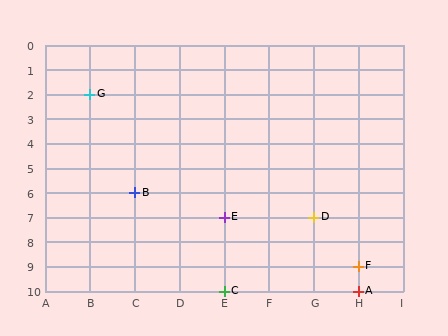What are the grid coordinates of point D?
Point D is at grid coordinates (G, 7).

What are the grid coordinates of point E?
Point E is at grid coordinates (E, 7).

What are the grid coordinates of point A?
Point A is at grid coordinates (H, 10).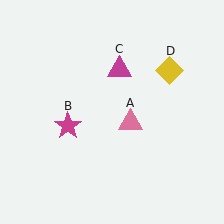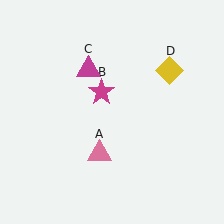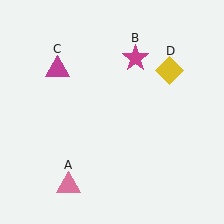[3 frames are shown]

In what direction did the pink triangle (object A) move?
The pink triangle (object A) moved down and to the left.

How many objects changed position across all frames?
3 objects changed position: pink triangle (object A), magenta star (object B), magenta triangle (object C).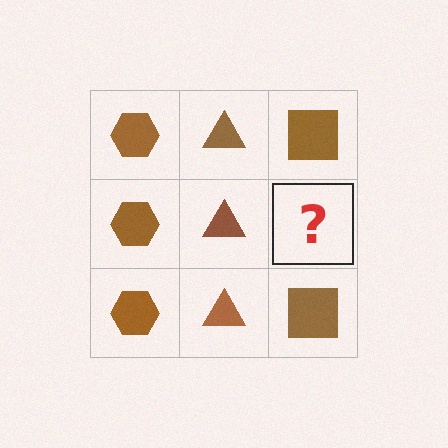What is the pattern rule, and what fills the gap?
The rule is that each column has a consistent shape. The gap should be filled with a brown square.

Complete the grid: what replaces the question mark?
The question mark should be replaced with a brown square.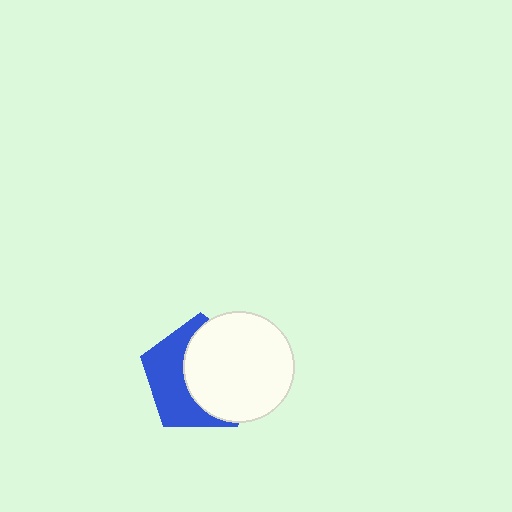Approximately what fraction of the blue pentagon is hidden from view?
Roughly 56% of the blue pentagon is hidden behind the white circle.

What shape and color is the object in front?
The object in front is a white circle.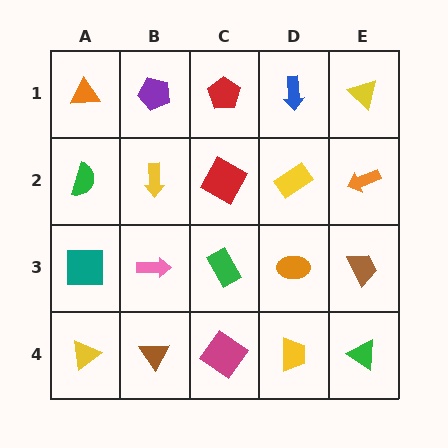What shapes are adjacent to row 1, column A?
A green semicircle (row 2, column A), a purple pentagon (row 1, column B).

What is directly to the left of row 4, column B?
A yellow triangle.